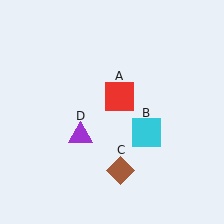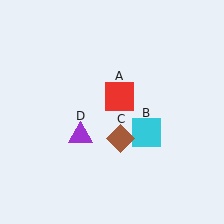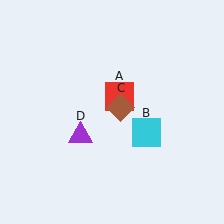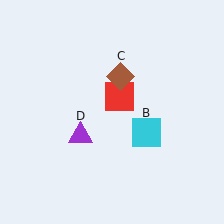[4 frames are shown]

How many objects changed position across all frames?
1 object changed position: brown diamond (object C).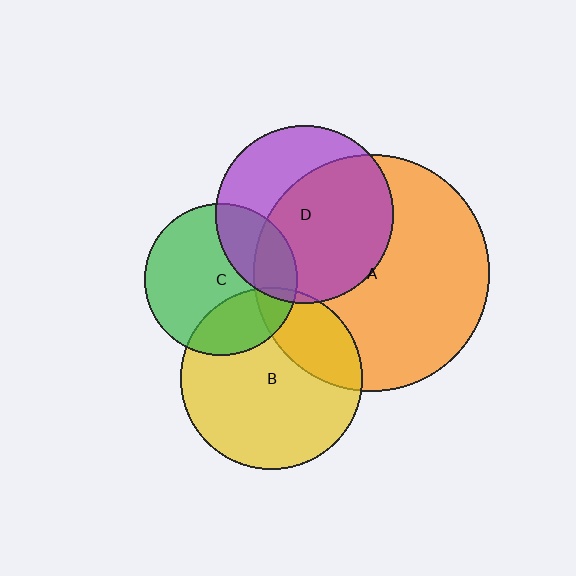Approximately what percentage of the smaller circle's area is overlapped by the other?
Approximately 25%.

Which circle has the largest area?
Circle A (orange).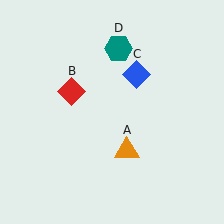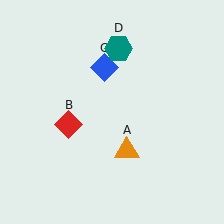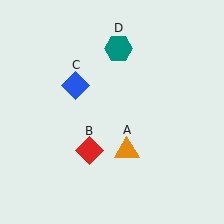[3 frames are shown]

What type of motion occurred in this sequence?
The red diamond (object B), blue diamond (object C) rotated counterclockwise around the center of the scene.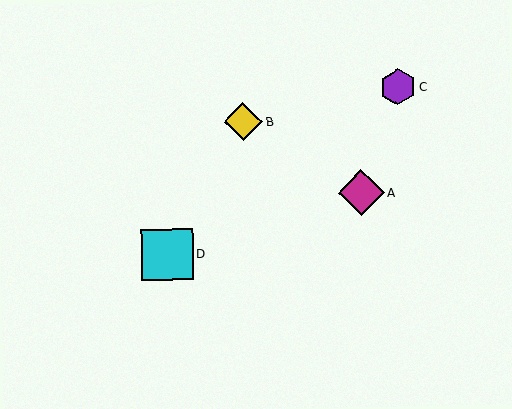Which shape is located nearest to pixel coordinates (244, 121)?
The yellow diamond (labeled B) at (243, 122) is nearest to that location.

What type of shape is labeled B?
Shape B is a yellow diamond.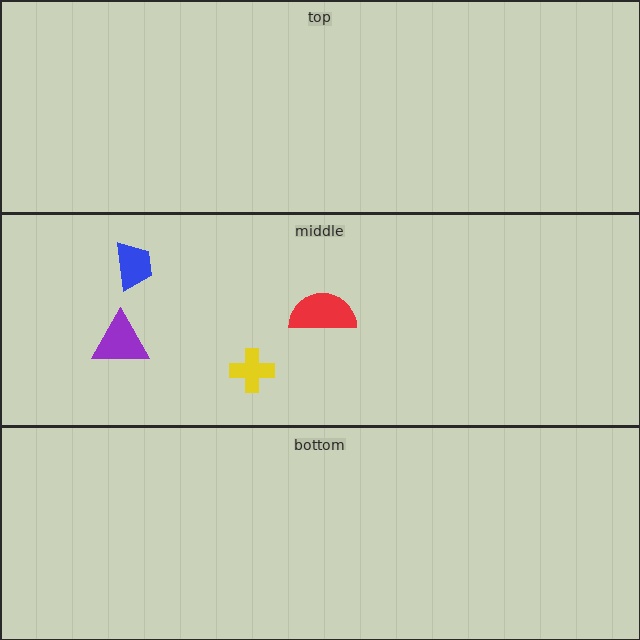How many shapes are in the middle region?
4.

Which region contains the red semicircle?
The middle region.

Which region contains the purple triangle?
The middle region.